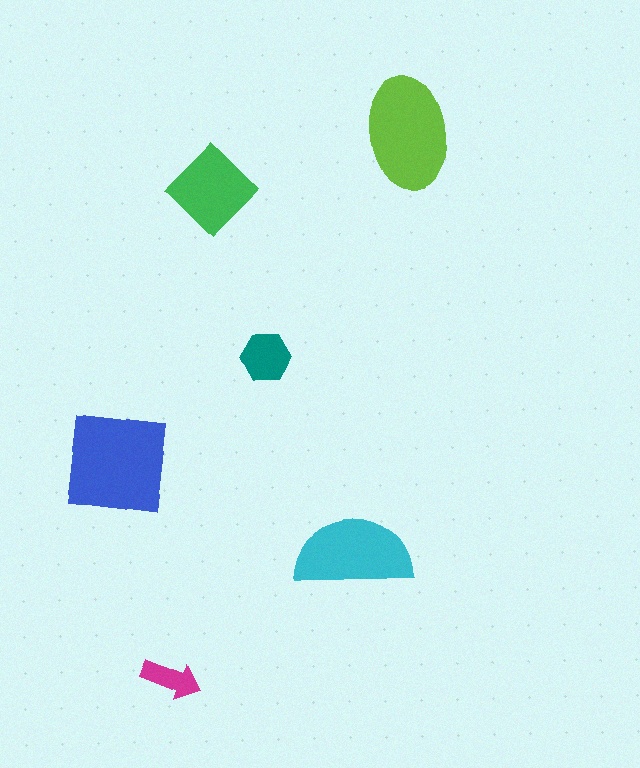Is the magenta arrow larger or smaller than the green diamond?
Smaller.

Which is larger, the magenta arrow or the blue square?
The blue square.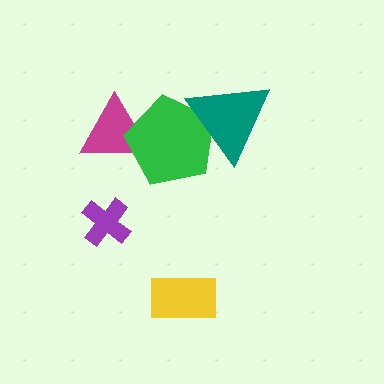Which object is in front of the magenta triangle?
The green pentagon is in front of the magenta triangle.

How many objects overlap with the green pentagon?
2 objects overlap with the green pentagon.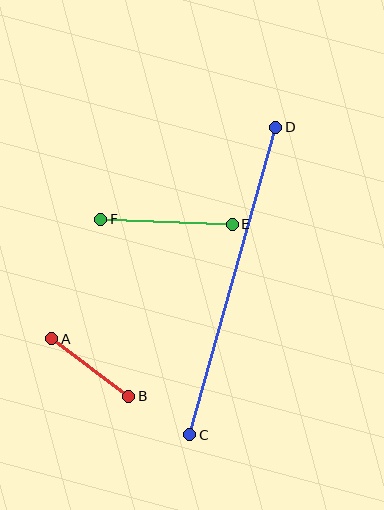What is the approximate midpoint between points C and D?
The midpoint is at approximately (233, 281) pixels.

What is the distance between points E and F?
The distance is approximately 132 pixels.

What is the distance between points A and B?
The distance is approximately 96 pixels.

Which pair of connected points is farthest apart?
Points C and D are farthest apart.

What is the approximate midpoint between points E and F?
The midpoint is at approximately (167, 222) pixels.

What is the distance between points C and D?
The distance is approximately 320 pixels.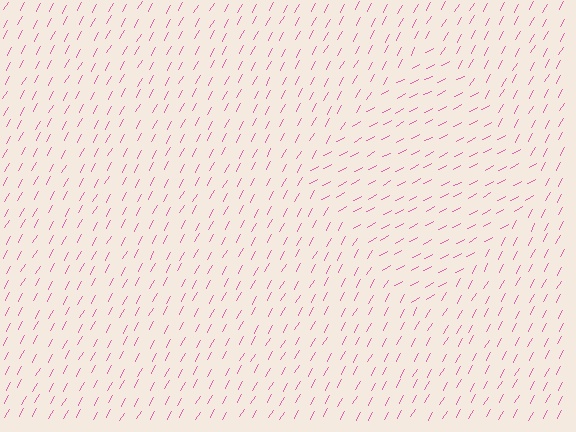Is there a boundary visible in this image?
Yes, there is a texture boundary formed by a change in line orientation.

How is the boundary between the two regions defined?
The boundary is defined purely by a change in line orientation (approximately 33 degrees difference). All lines are the same color and thickness.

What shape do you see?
I see a diamond.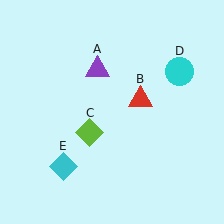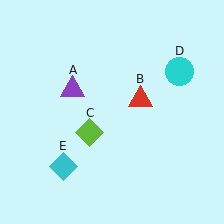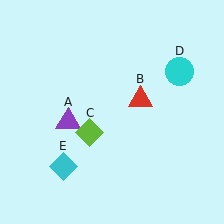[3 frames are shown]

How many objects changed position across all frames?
1 object changed position: purple triangle (object A).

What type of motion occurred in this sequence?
The purple triangle (object A) rotated counterclockwise around the center of the scene.